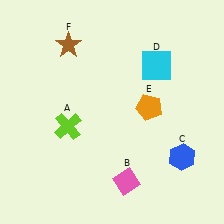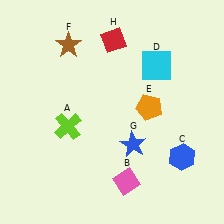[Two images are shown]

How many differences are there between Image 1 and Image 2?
There are 2 differences between the two images.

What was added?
A blue star (G), a red diamond (H) were added in Image 2.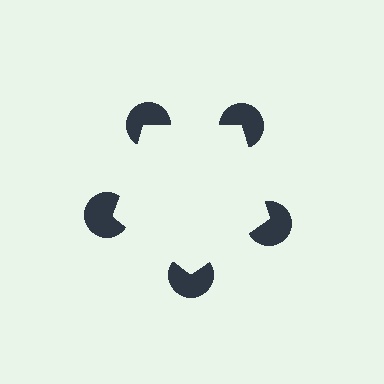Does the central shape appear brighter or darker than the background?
It typically appears slightly brighter than the background, even though no actual brightness change is drawn.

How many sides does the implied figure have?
5 sides.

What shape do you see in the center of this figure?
An illusory pentagon — its edges are inferred from the aligned wedge cuts in the pac-man discs, not physically drawn.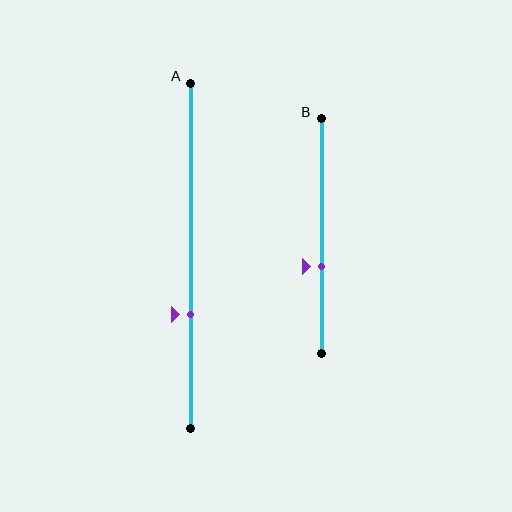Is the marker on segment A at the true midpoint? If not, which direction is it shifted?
No, the marker on segment A is shifted downward by about 17% of the segment length.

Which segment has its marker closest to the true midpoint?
Segment B has its marker closest to the true midpoint.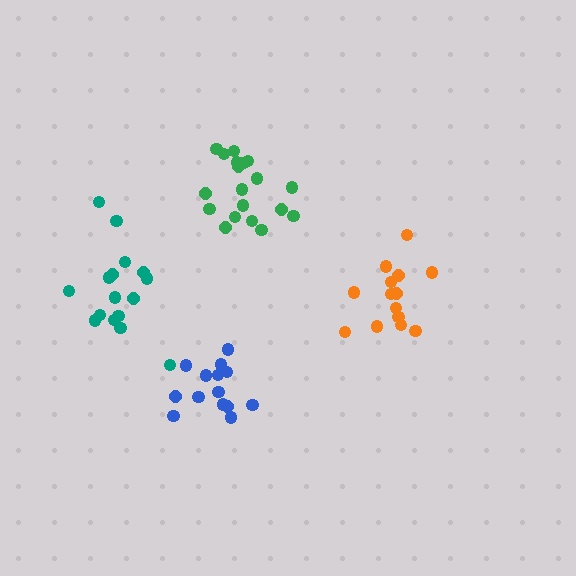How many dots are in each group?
Group 1: 16 dots, Group 2: 19 dots, Group 3: 14 dots, Group 4: 14 dots (63 total).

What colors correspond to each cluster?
The clusters are colored: teal, green, orange, blue.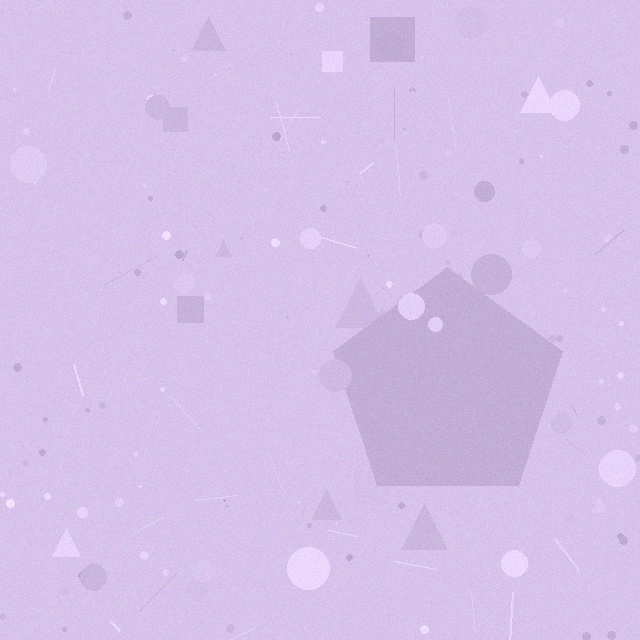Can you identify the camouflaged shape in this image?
The camouflaged shape is a pentagon.